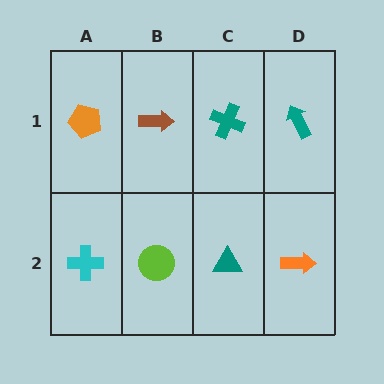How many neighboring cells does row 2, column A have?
2.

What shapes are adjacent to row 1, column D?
An orange arrow (row 2, column D), a teal cross (row 1, column C).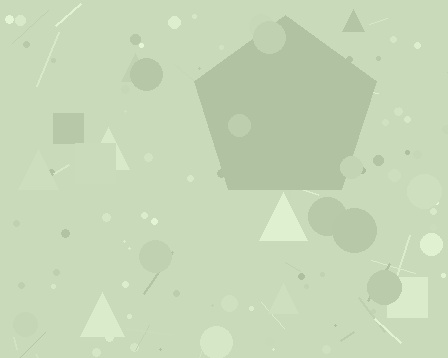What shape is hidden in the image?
A pentagon is hidden in the image.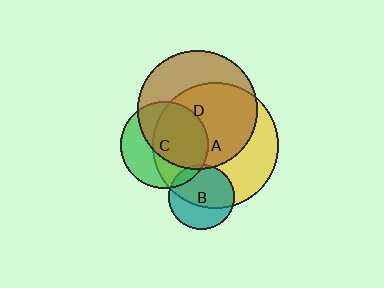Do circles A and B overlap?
Yes.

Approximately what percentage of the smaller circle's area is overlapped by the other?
Approximately 65%.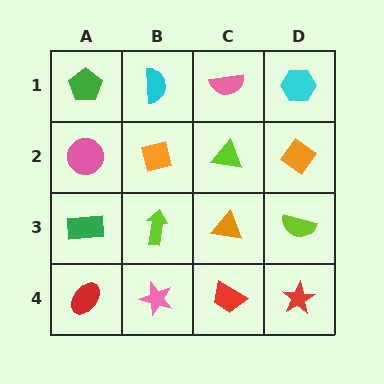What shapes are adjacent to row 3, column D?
An orange diamond (row 2, column D), a red star (row 4, column D), an orange triangle (row 3, column C).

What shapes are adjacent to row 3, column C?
A lime triangle (row 2, column C), a red trapezoid (row 4, column C), a lime arrow (row 3, column B), a lime semicircle (row 3, column D).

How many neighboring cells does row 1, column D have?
2.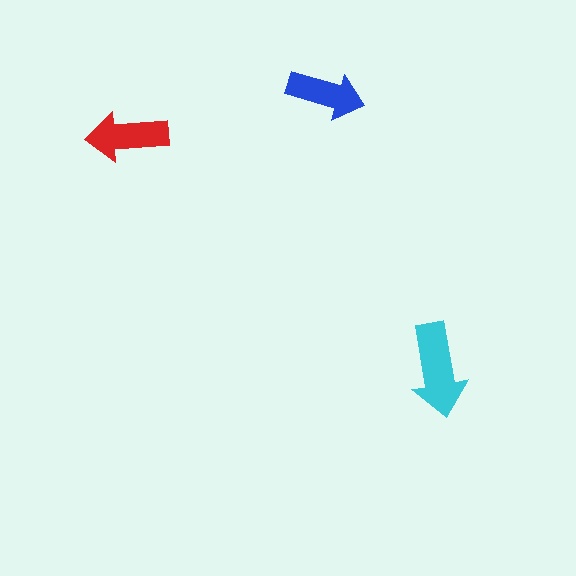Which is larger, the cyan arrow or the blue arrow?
The cyan one.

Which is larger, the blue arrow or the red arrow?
The red one.